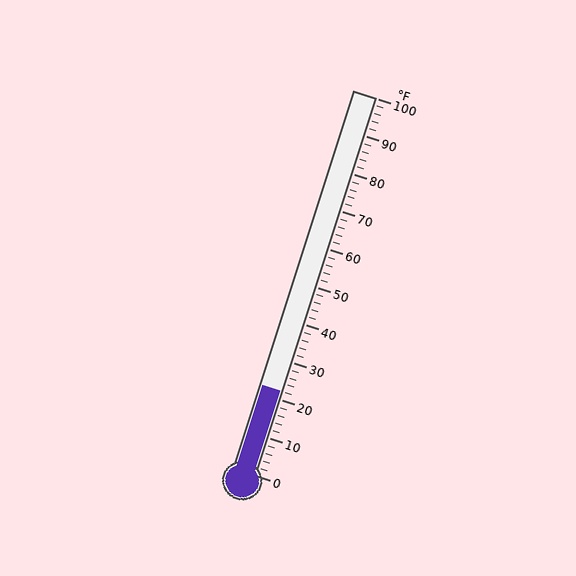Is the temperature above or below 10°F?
The temperature is above 10°F.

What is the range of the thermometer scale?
The thermometer scale ranges from 0°F to 100°F.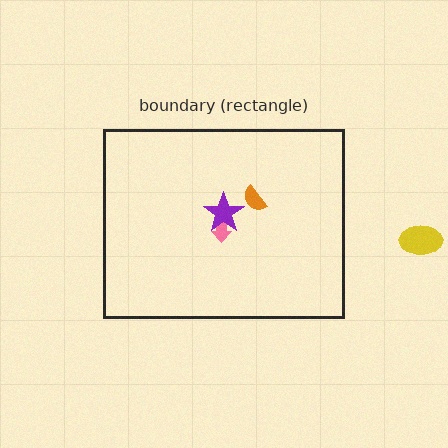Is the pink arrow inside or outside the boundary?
Inside.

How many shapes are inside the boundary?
3 inside, 1 outside.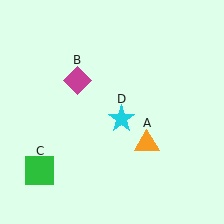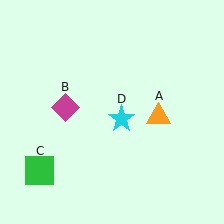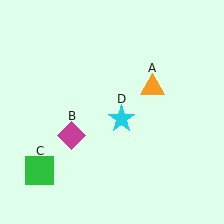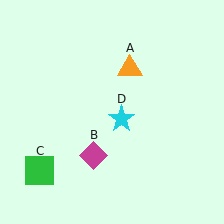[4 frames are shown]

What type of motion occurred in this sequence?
The orange triangle (object A), magenta diamond (object B) rotated counterclockwise around the center of the scene.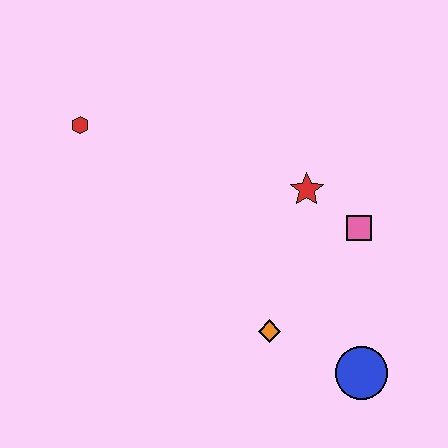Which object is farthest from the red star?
The red hexagon is farthest from the red star.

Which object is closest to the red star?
The pink square is closest to the red star.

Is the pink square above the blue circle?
Yes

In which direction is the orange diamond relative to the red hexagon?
The orange diamond is below the red hexagon.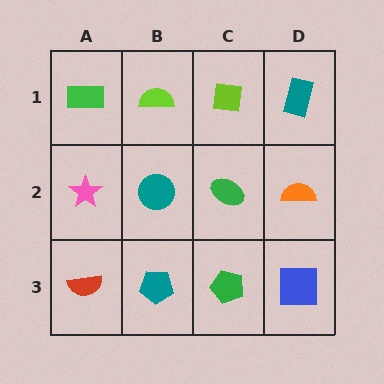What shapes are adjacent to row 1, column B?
A teal circle (row 2, column B), a green rectangle (row 1, column A), a lime square (row 1, column C).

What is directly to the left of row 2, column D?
A green ellipse.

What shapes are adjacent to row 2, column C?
A lime square (row 1, column C), a green pentagon (row 3, column C), a teal circle (row 2, column B), an orange semicircle (row 2, column D).